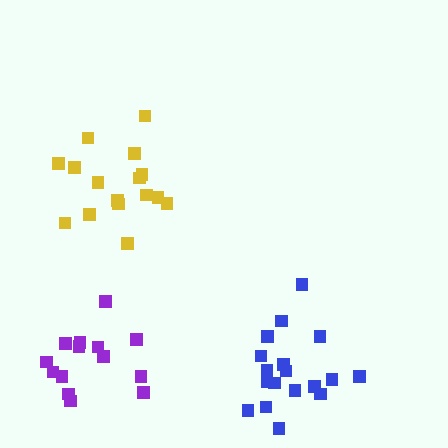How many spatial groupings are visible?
There are 3 spatial groupings.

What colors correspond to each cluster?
The clusters are colored: yellow, blue, purple.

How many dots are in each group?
Group 1: 16 dots, Group 2: 18 dots, Group 3: 14 dots (48 total).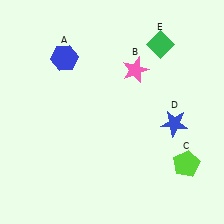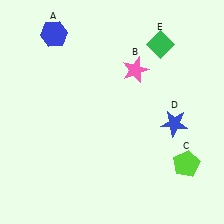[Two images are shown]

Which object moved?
The blue hexagon (A) moved up.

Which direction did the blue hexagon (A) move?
The blue hexagon (A) moved up.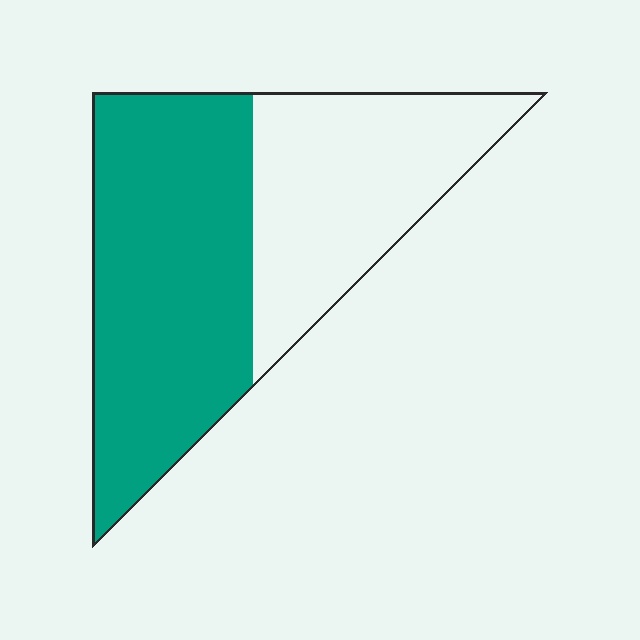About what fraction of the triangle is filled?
About three fifths (3/5).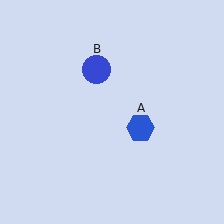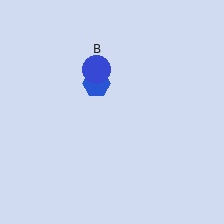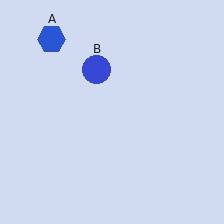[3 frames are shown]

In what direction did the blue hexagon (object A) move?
The blue hexagon (object A) moved up and to the left.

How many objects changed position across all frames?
1 object changed position: blue hexagon (object A).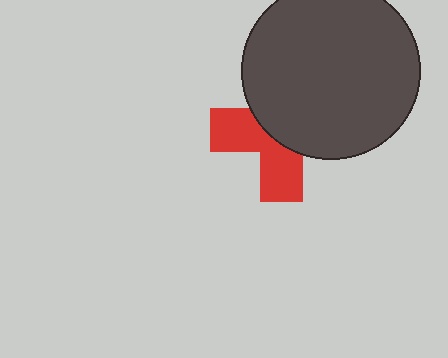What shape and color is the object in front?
The object in front is a dark gray circle.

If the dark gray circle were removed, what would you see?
You would see the complete red cross.